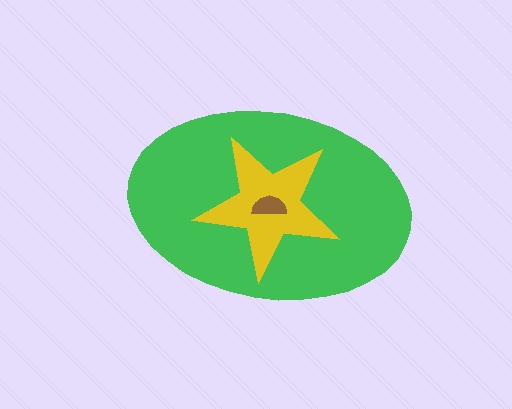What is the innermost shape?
The brown semicircle.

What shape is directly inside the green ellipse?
The yellow star.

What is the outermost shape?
The green ellipse.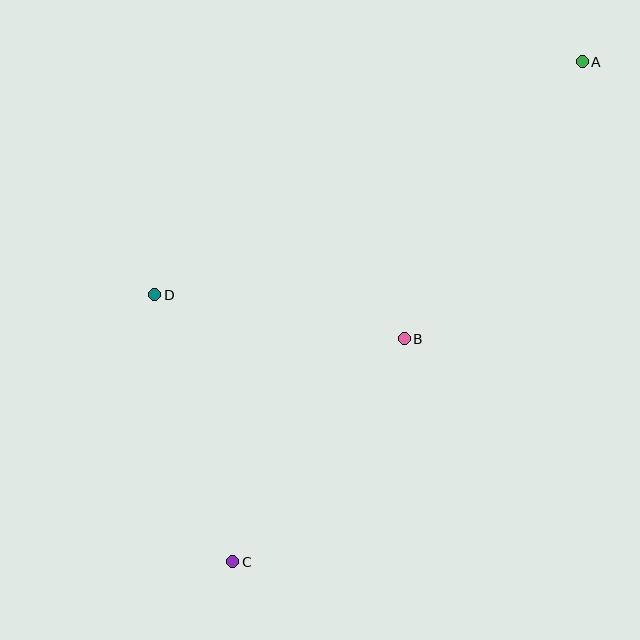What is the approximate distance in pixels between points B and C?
The distance between B and C is approximately 281 pixels.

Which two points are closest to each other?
Points B and D are closest to each other.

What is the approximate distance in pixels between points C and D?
The distance between C and D is approximately 278 pixels.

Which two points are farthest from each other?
Points A and C are farthest from each other.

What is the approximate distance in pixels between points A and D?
The distance between A and D is approximately 487 pixels.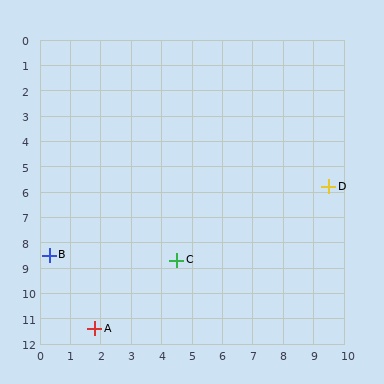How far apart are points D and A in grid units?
Points D and A are about 9.5 grid units apart.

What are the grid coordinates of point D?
Point D is at approximately (9.5, 5.8).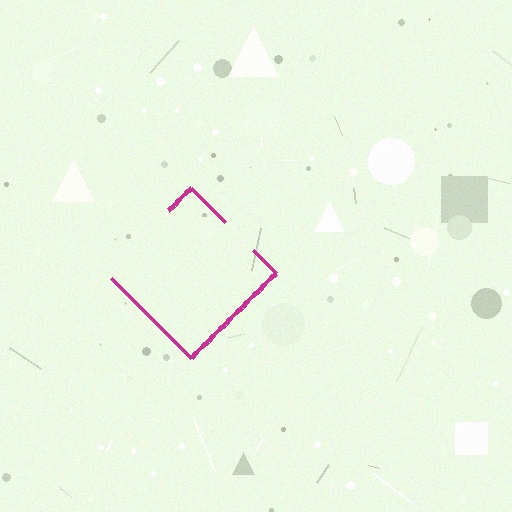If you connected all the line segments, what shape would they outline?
They would outline a diamond.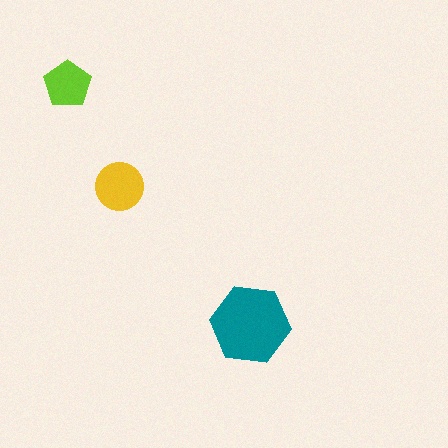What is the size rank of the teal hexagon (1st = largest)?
1st.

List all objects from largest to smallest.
The teal hexagon, the yellow circle, the lime pentagon.